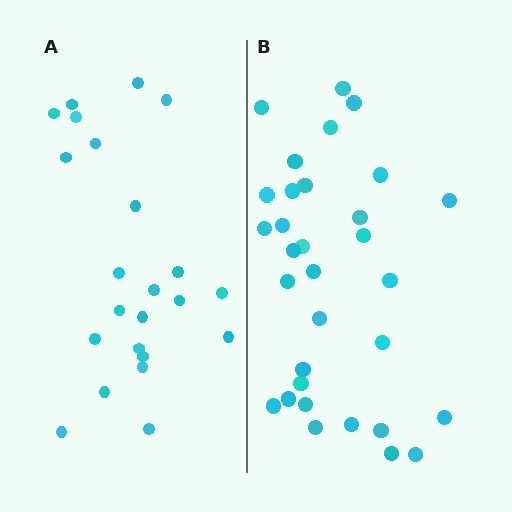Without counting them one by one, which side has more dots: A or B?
Region B (the right region) has more dots.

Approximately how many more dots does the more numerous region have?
Region B has roughly 8 or so more dots than region A.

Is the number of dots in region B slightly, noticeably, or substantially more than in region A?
Region B has noticeably more, but not dramatically so. The ratio is roughly 1.4 to 1.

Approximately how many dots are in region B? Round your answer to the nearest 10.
About 30 dots. (The exact count is 32, which rounds to 30.)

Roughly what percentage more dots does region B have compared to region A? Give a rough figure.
About 40% more.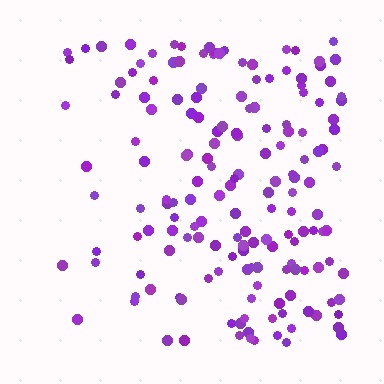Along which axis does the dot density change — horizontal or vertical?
Horizontal.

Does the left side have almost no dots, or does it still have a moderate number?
Still a moderate number, just noticeably fewer than the right.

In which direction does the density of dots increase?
From left to right, with the right side densest.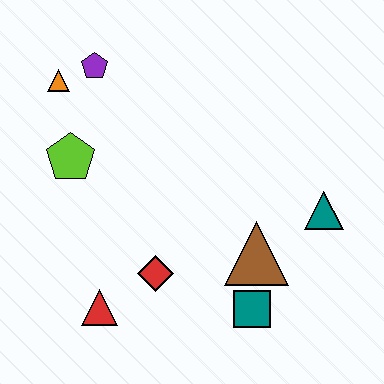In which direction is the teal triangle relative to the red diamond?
The teal triangle is to the right of the red diamond.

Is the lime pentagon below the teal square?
No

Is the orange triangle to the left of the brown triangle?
Yes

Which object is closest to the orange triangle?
The purple pentagon is closest to the orange triangle.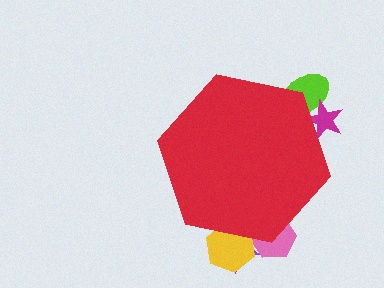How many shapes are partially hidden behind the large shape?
5 shapes are partially hidden.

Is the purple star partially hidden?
Yes, the purple star is partially hidden behind the red hexagon.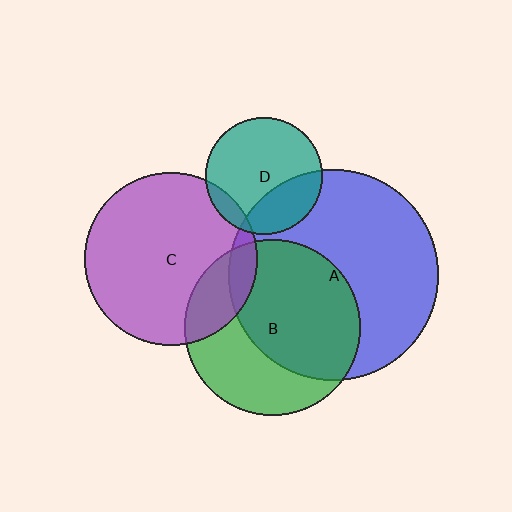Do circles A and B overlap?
Yes.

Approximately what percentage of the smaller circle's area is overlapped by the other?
Approximately 60%.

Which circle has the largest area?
Circle A (blue).